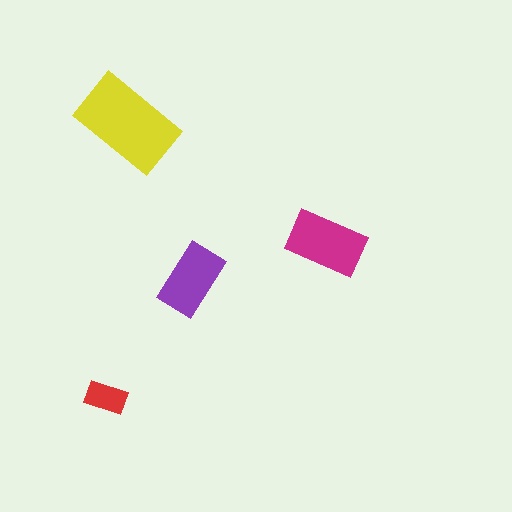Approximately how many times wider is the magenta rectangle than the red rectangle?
About 2 times wider.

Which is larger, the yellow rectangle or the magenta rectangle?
The yellow one.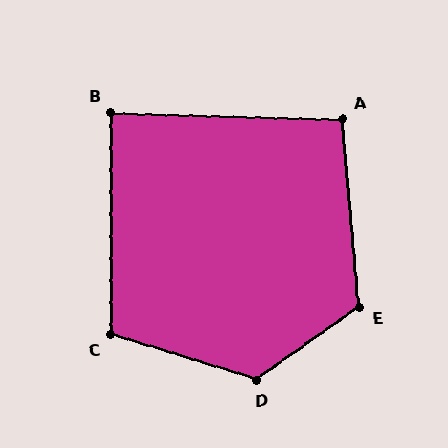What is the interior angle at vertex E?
Approximately 120 degrees (obtuse).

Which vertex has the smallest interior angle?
B, at approximately 89 degrees.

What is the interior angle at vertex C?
Approximately 107 degrees (obtuse).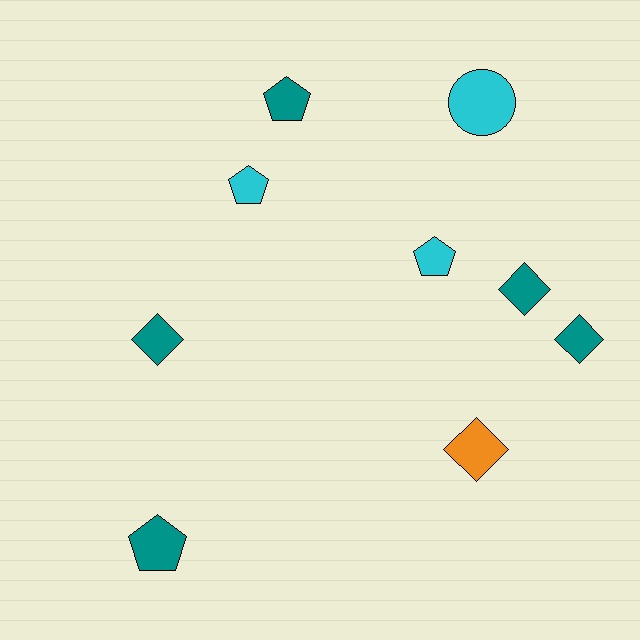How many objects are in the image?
There are 9 objects.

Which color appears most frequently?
Teal, with 5 objects.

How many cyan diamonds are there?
There are no cyan diamonds.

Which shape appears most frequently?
Pentagon, with 4 objects.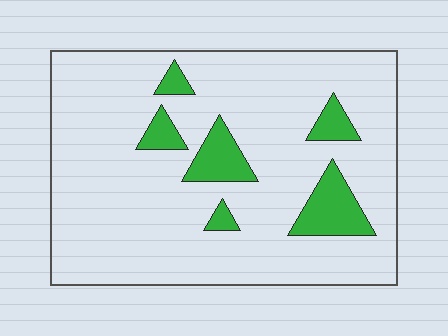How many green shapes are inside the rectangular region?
6.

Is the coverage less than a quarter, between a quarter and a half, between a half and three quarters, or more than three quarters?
Less than a quarter.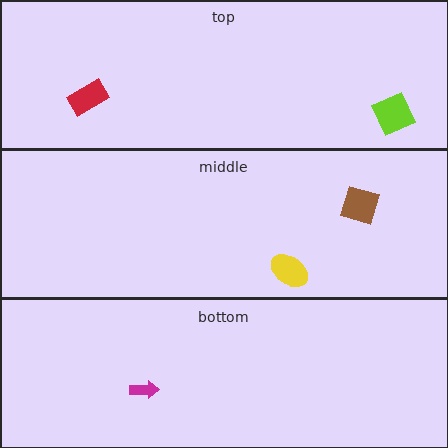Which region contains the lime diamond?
The top region.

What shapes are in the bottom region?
The magenta arrow.